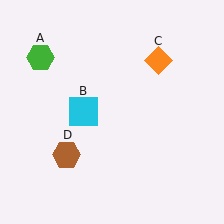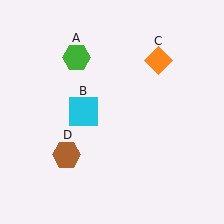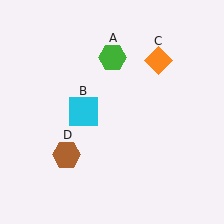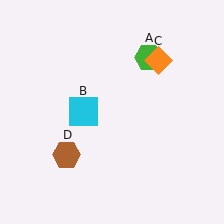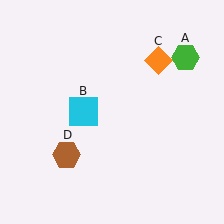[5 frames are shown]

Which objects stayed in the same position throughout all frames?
Cyan square (object B) and orange diamond (object C) and brown hexagon (object D) remained stationary.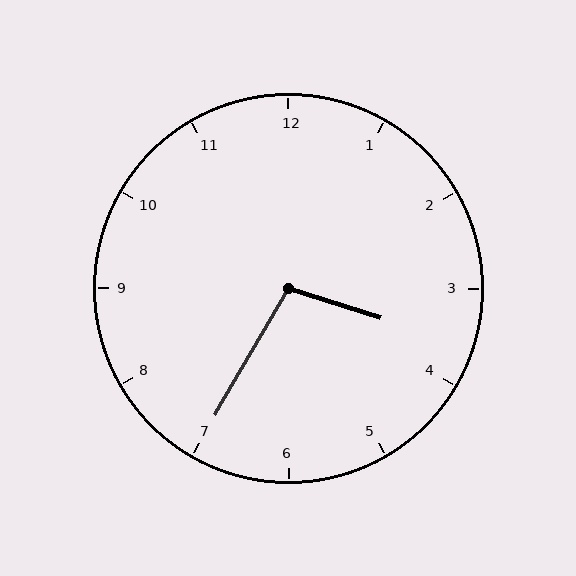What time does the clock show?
3:35.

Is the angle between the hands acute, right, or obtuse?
It is obtuse.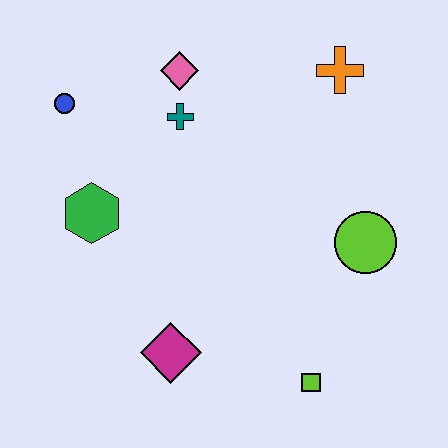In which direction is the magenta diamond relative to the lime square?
The magenta diamond is to the left of the lime square.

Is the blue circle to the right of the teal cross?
No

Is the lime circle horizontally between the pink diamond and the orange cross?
No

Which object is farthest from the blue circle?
The lime square is farthest from the blue circle.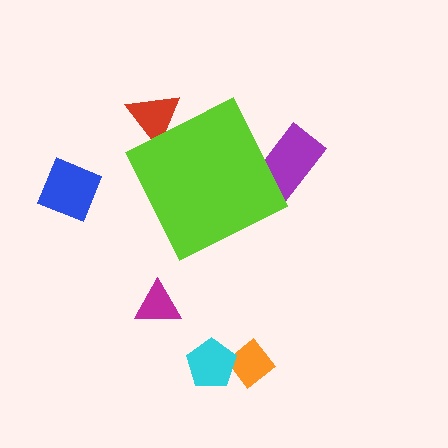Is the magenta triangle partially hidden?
No, the magenta triangle is fully visible.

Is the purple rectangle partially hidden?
Yes, the purple rectangle is partially hidden behind the lime diamond.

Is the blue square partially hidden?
No, the blue square is fully visible.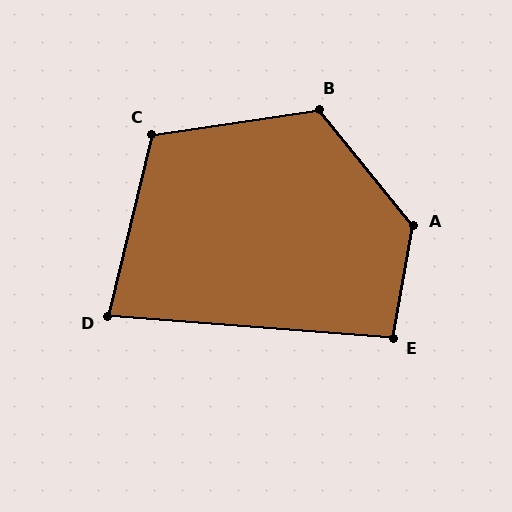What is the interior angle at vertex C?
Approximately 112 degrees (obtuse).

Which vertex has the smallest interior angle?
D, at approximately 81 degrees.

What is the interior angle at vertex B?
Approximately 120 degrees (obtuse).